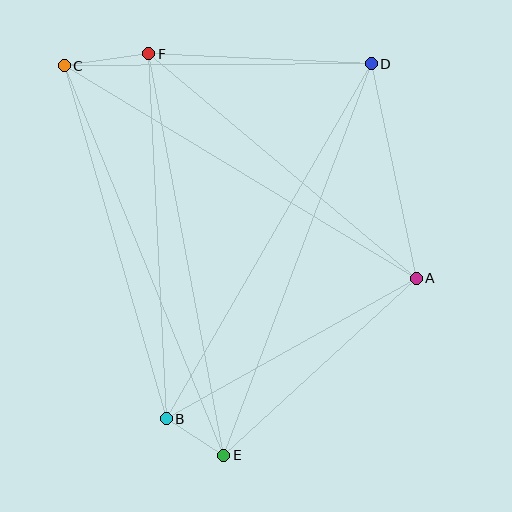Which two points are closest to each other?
Points B and E are closest to each other.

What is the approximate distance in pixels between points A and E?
The distance between A and E is approximately 261 pixels.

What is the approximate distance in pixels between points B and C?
The distance between B and C is approximately 367 pixels.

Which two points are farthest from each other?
Points C and E are farthest from each other.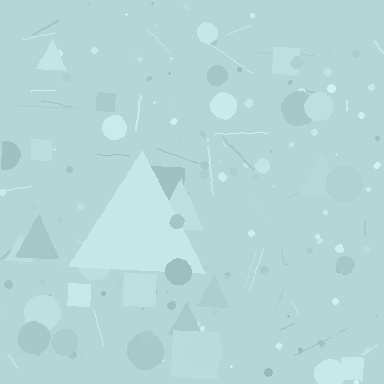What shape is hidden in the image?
A triangle is hidden in the image.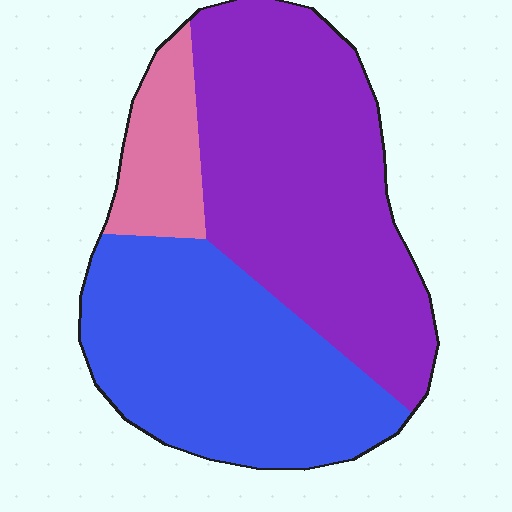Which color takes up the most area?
Purple, at roughly 50%.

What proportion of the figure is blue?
Blue covers roughly 40% of the figure.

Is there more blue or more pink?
Blue.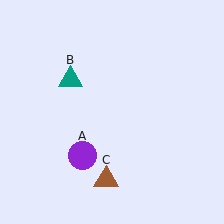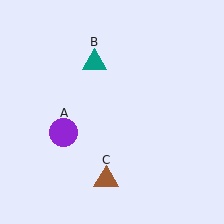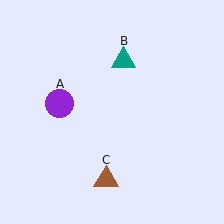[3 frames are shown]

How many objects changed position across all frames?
2 objects changed position: purple circle (object A), teal triangle (object B).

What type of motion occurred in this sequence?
The purple circle (object A), teal triangle (object B) rotated clockwise around the center of the scene.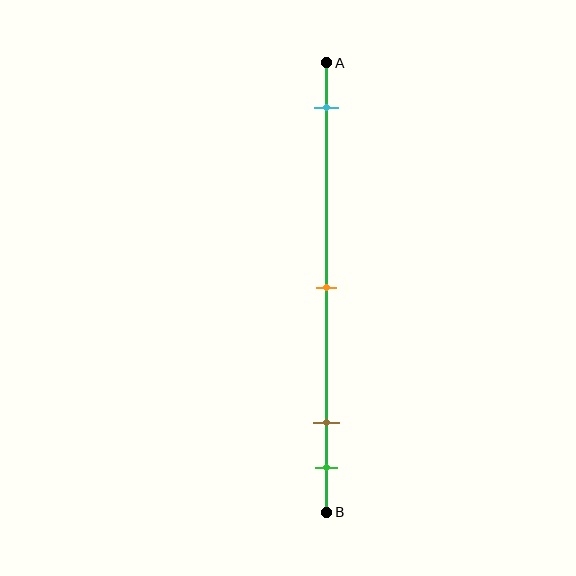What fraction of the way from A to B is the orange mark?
The orange mark is approximately 50% (0.5) of the way from A to B.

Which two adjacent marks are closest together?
The brown and green marks are the closest adjacent pair.